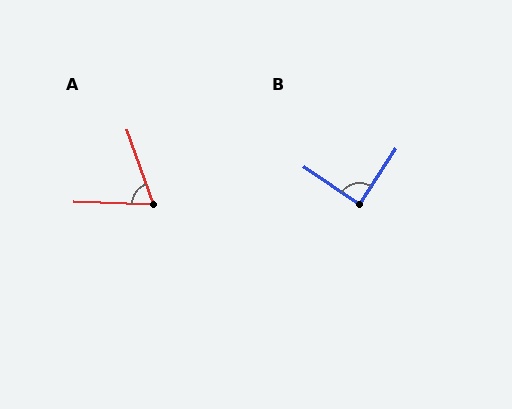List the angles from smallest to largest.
A (69°), B (88°).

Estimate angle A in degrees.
Approximately 69 degrees.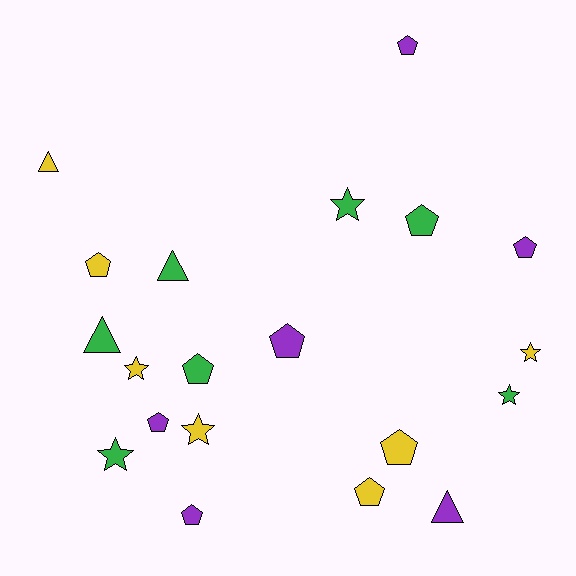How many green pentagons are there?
There are 2 green pentagons.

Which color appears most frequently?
Green, with 7 objects.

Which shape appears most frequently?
Pentagon, with 10 objects.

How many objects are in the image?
There are 20 objects.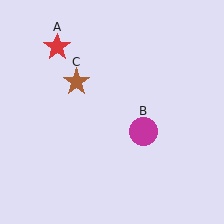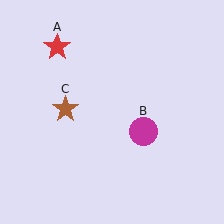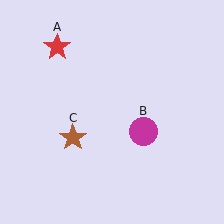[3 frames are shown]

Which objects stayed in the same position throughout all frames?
Red star (object A) and magenta circle (object B) remained stationary.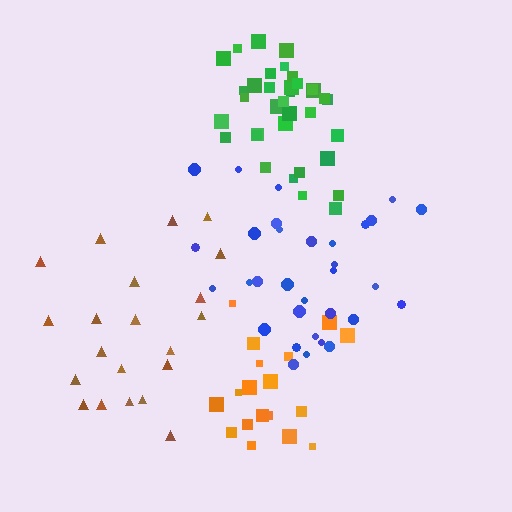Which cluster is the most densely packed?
Green.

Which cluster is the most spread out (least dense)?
Brown.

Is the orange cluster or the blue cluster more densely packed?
Blue.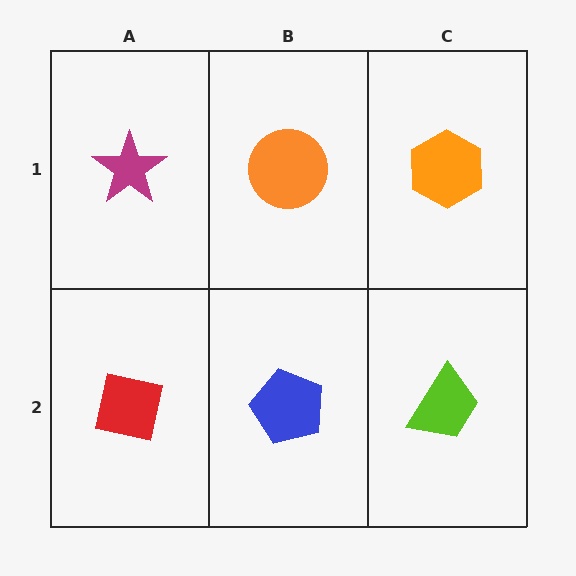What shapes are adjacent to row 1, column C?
A lime trapezoid (row 2, column C), an orange circle (row 1, column B).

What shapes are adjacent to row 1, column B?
A blue pentagon (row 2, column B), a magenta star (row 1, column A), an orange hexagon (row 1, column C).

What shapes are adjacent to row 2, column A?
A magenta star (row 1, column A), a blue pentagon (row 2, column B).